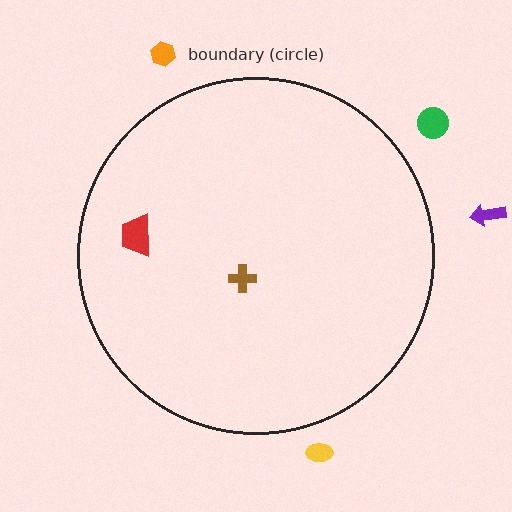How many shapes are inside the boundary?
2 inside, 4 outside.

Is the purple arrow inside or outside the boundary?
Outside.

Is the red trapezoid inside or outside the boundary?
Inside.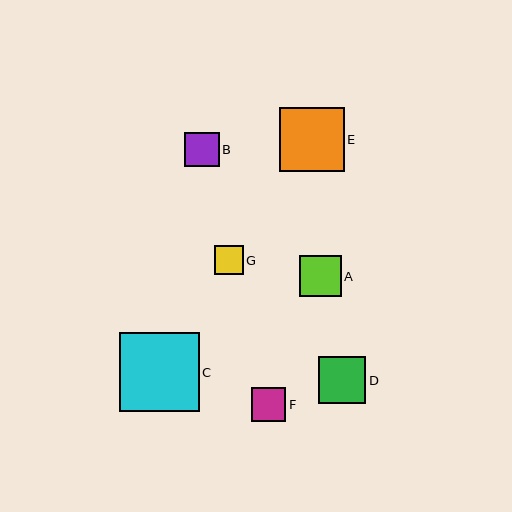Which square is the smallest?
Square G is the smallest with a size of approximately 29 pixels.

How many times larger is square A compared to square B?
Square A is approximately 1.2 times the size of square B.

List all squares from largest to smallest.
From largest to smallest: C, E, D, A, B, F, G.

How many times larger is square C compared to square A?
Square C is approximately 1.9 times the size of square A.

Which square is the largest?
Square C is the largest with a size of approximately 79 pixels.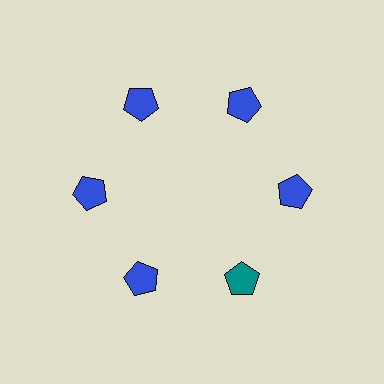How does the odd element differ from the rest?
It has a different color: teal instead of blue.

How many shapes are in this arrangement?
There are 6 shapes arranged in a ring pattern.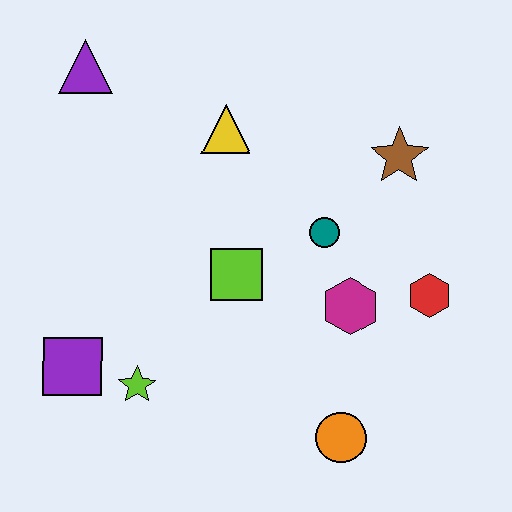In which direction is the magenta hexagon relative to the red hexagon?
The magenta hexagon is to the left of the red hexagon.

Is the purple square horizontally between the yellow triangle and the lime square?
No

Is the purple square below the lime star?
No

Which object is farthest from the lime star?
The brown star is farthest from the lime star.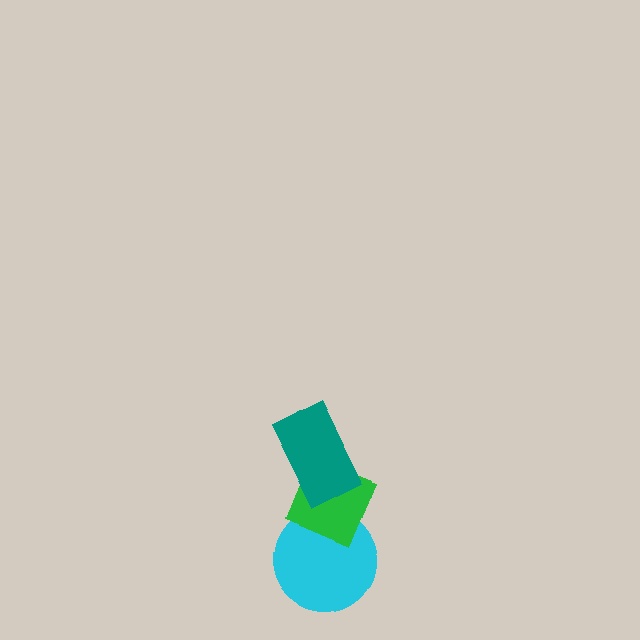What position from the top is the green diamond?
The green diamond is 2nd from the top.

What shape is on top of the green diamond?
The teal rectangle is on top of the green diamond.